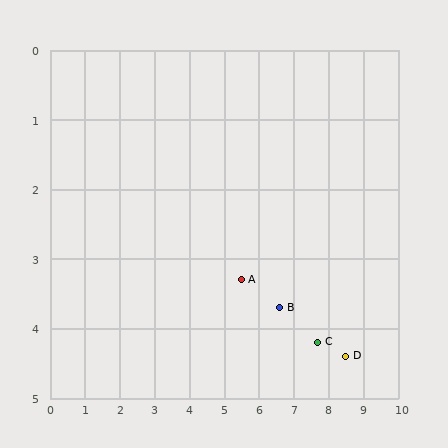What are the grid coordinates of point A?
Point A is at approximately (5.5, 3.3).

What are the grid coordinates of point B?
Point B is at approximately (6.6, 3.7).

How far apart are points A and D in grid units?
Points A and D are about 3.2 grid units apart.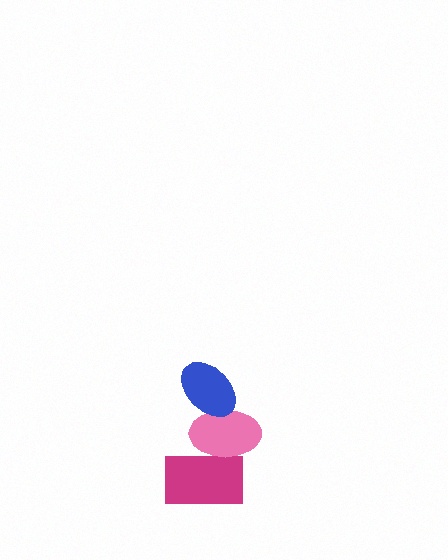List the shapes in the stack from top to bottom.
From top to bottom: the blue ellipse, the pink ellipse, the magenta rectangle.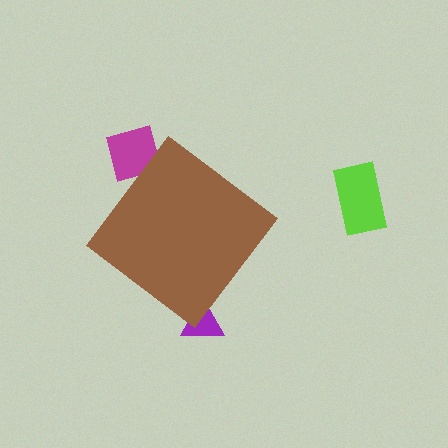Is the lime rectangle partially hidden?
No, the lime rectangle is fully visible.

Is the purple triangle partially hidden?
Yes, the purple triangle is partially hidden behind the brown diamond.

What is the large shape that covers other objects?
A brown diamond.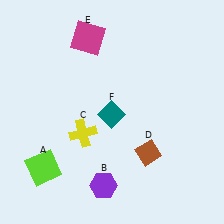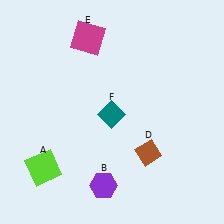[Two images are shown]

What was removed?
The yellow cross (C) was removed in Image 2.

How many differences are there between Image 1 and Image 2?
There is 1 difference between the two images.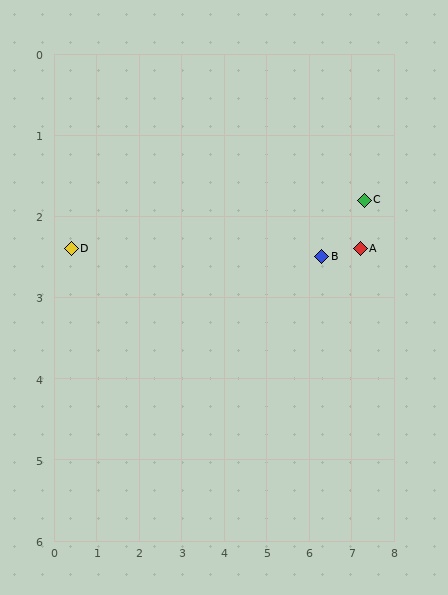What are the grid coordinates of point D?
Point D is at approximately (0.4, 2.4).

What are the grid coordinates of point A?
Point A is at approximately (7.2, 2.4).